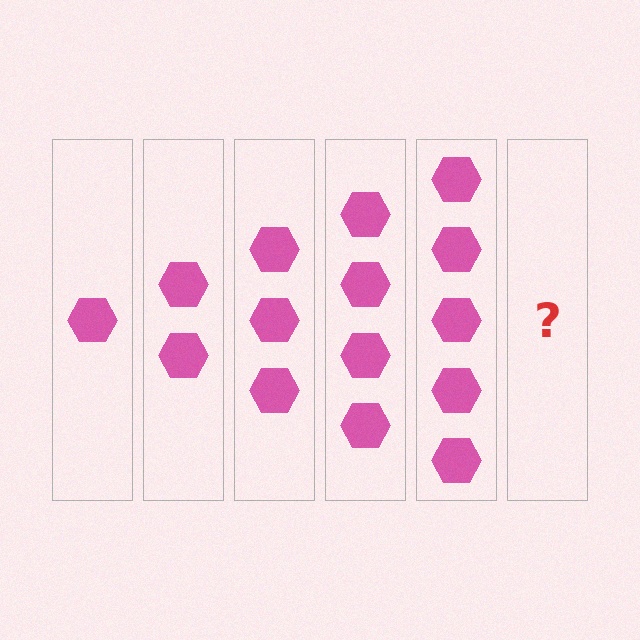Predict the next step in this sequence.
The next step is 6 hexagons.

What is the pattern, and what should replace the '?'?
The pattern is that each step adds one more hexagon. The '?' should be 6 hexagons.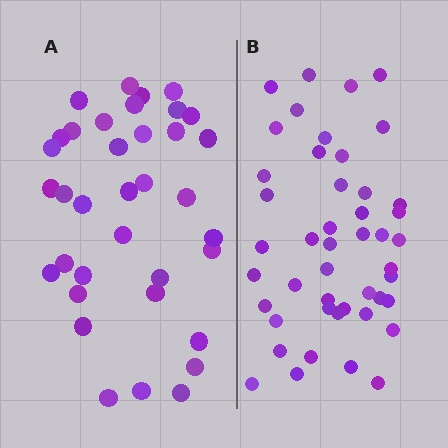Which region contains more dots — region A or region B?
Region B (the right region) has more dots.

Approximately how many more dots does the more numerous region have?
Region B has roughly 10 or so more dots than region A.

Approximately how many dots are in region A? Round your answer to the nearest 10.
About 40 dots. (The exact count is 36, which rounds to 40.)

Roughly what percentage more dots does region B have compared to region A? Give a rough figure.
About 30% more.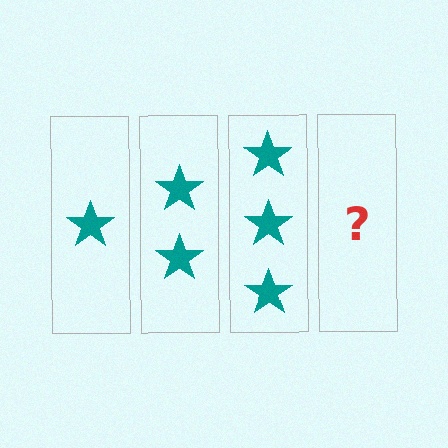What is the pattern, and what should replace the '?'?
The pattern is that each step adds one more star. The '?' should be 4 stars.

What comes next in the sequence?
The next element should be 4 stars.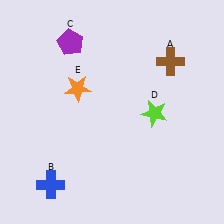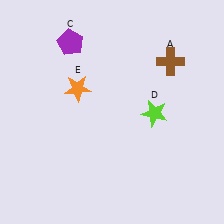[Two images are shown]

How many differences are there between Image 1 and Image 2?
There is 1 difference between the two images.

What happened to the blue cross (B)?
The blue cross (B) was removed in Image 2. It was in the bottom-left area of Image 1.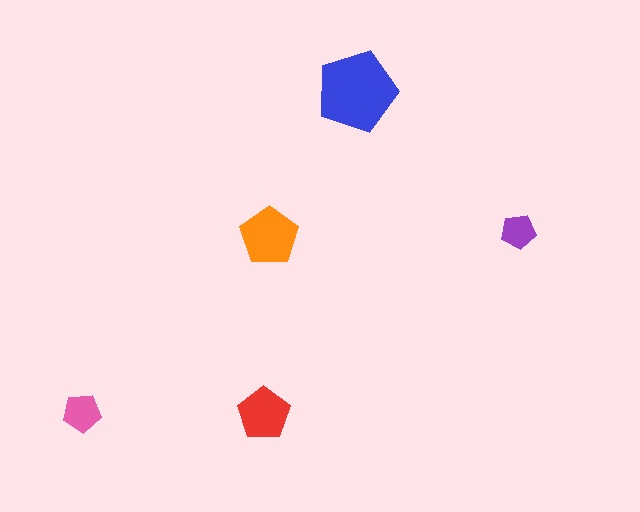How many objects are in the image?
There are 5 objects in the image.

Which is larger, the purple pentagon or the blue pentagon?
The blue one.